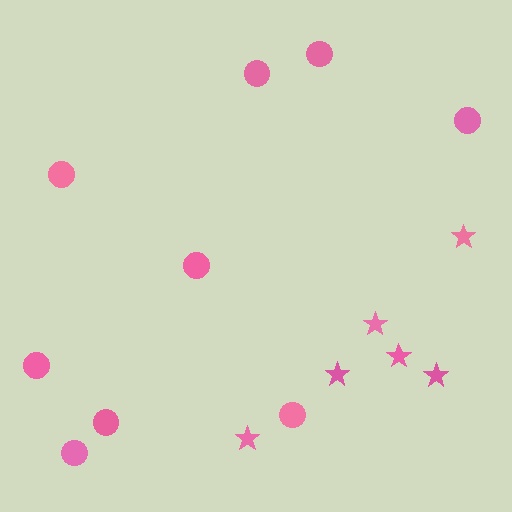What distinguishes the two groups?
There are 2 groups: one group of circles (9) and one group of stars (6).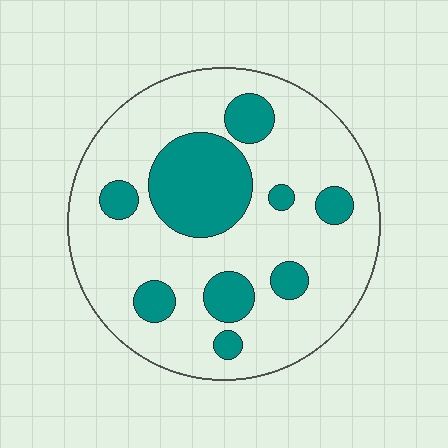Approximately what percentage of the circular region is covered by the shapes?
Approximately 25%.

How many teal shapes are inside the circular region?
9.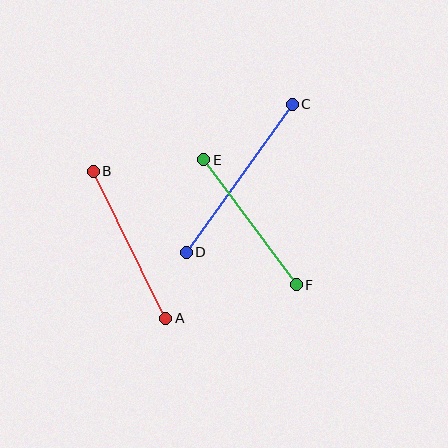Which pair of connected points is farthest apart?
Points C and D are farthest apart.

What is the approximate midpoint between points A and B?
The midpoint is at approximately (130, 245) pixels.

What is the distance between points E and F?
The distance is approximately 156 pixels.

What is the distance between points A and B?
The distance is approximately 164 pixels.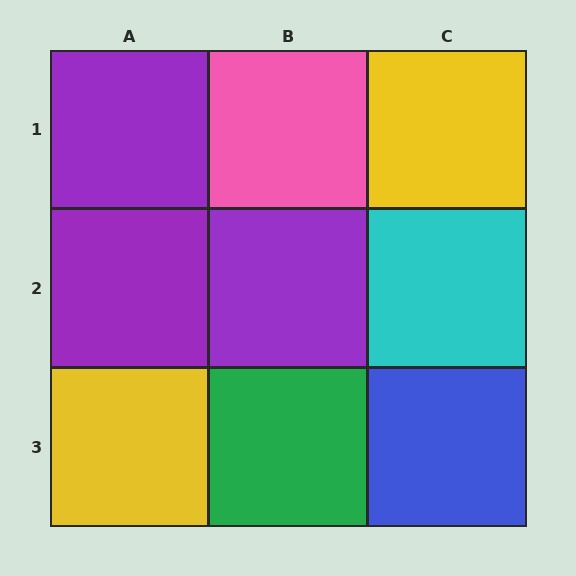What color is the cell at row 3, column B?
Green.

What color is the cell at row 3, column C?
Blue.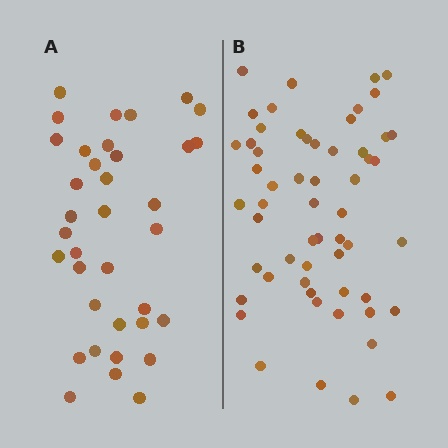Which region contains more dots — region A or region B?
Region B (the right region) has more dots.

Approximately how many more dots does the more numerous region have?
Region B has approximately 20 more dots than region A.